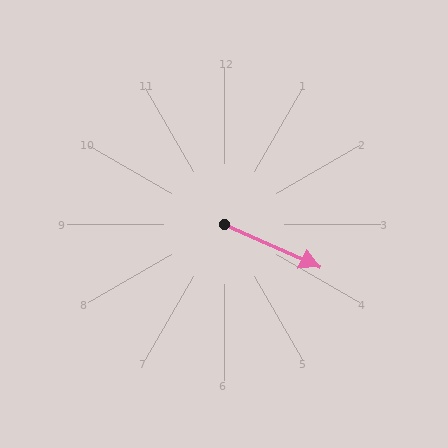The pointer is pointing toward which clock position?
Roughly 4 o'clock.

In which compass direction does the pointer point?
Southeast.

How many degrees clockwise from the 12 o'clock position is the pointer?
Approximately 114 degrees.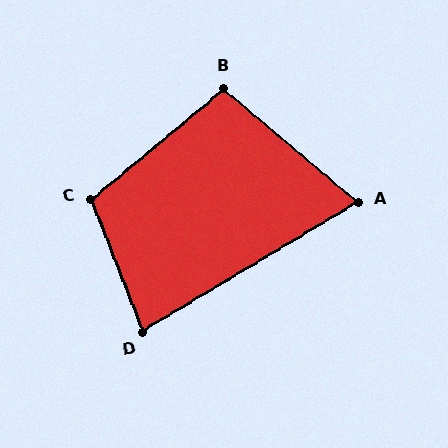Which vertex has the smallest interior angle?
A, at approximately 71 degrees.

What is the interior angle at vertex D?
Approximately 80 degrees (acute).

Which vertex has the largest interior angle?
C, at approximately 109 degrees.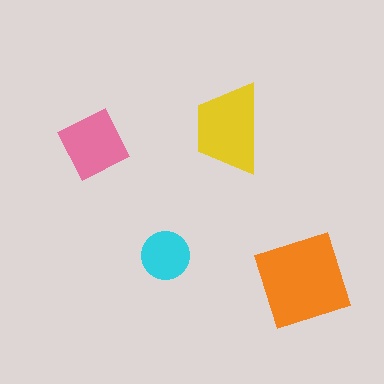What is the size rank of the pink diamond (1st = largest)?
3rd.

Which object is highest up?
The yellow trapezoid is topmost.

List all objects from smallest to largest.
The cyan circle, the pink diamond, the yellow trapezoid, the orange square.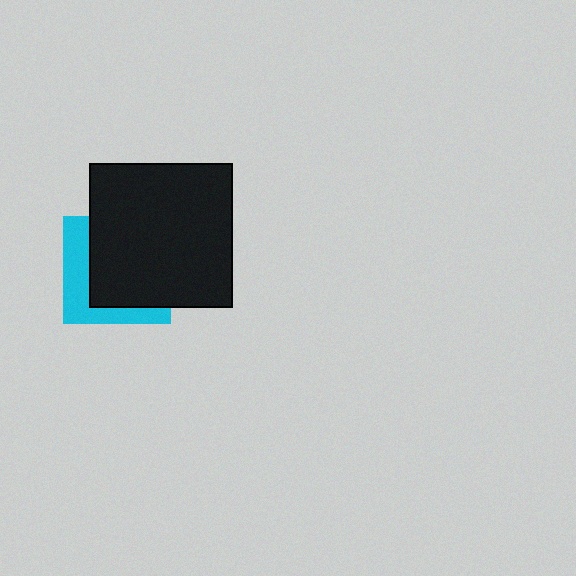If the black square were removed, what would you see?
You would see the complete cyan square.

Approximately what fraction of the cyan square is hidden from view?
Roughly 65% of the cyan square is hidden behind the black square.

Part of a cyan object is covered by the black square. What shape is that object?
It is a square.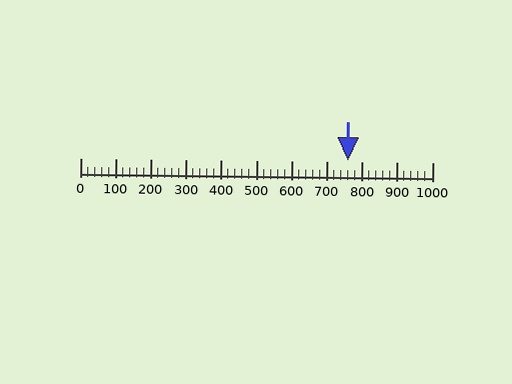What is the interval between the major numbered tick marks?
The major tick marks are spaced 100 units apart.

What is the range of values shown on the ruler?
The ruler shows values from 0 to 1000.